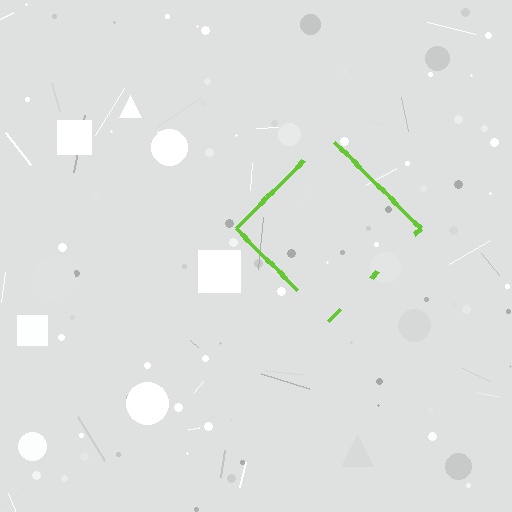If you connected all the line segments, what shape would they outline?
They would outline a diamond.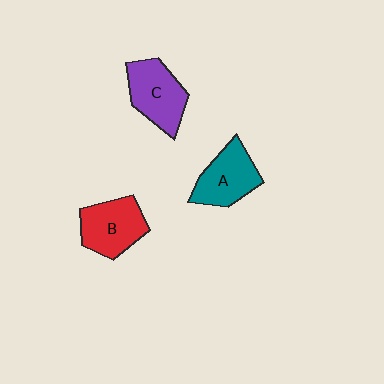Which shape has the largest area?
Shape C (purple).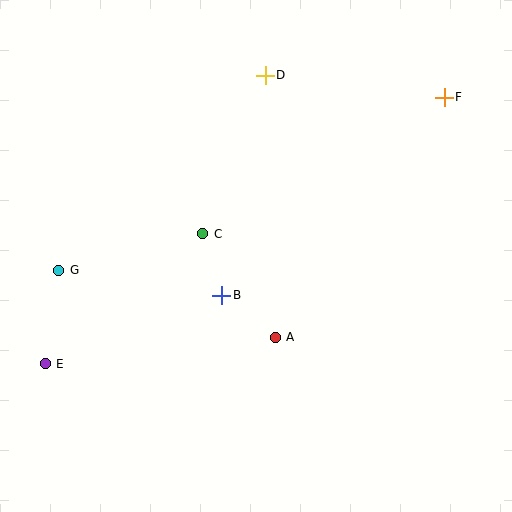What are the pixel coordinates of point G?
Point G is at (59, 271).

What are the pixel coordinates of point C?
Point C is at (203, 234).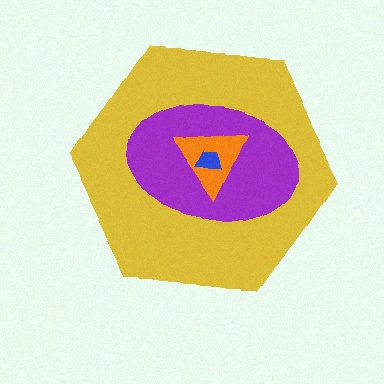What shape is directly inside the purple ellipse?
The orange triangle.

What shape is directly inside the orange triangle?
The blue trapezoid.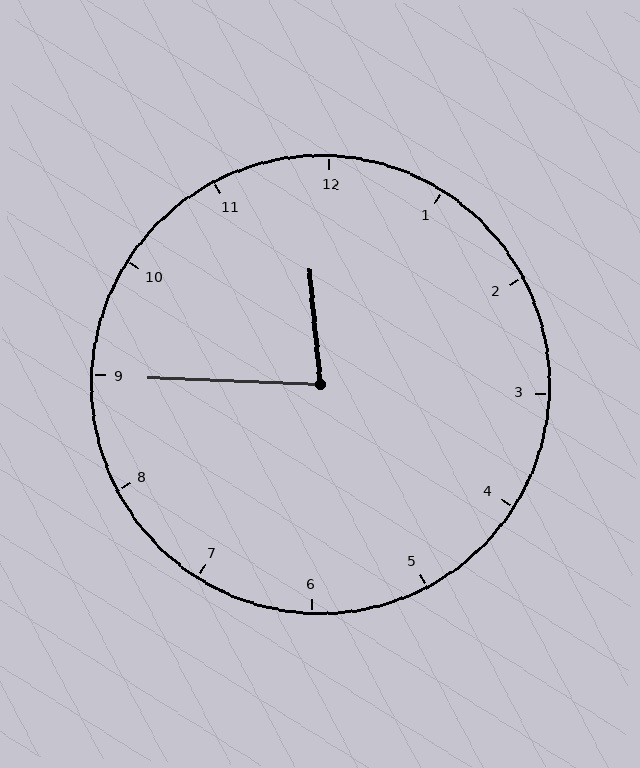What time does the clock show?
11:45.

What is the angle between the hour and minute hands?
Approximately 82 degrees.